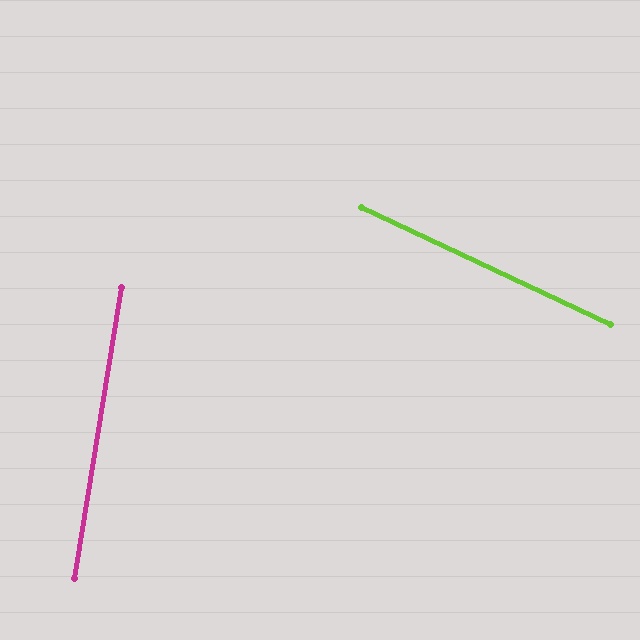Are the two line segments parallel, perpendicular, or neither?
Neither parallel nor perpendicular — they differ by about 74°.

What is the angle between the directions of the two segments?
Approximately 74 degrees.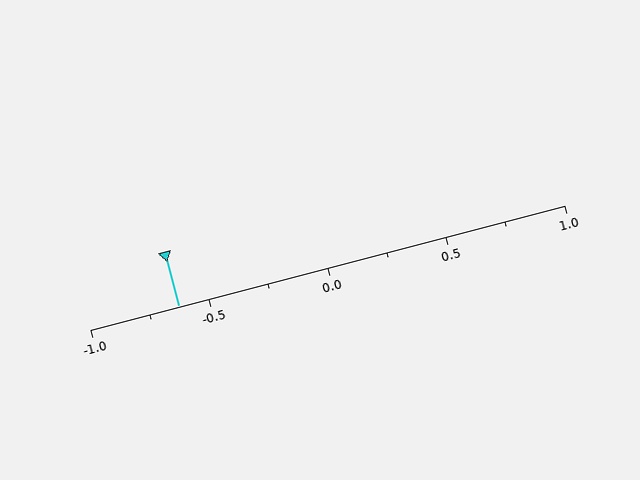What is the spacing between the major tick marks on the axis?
The major ticks are spaced 0.5 apart.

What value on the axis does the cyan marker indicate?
The marker indicates approximately -0.62.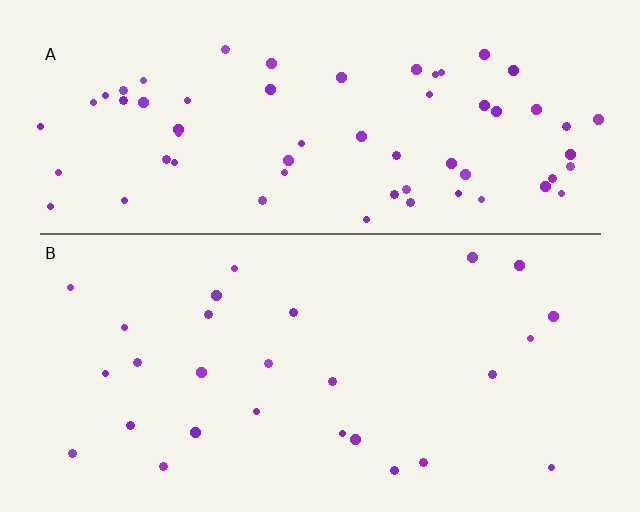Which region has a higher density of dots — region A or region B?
A (the top).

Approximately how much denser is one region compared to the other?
Approximately 2.3× — region A over region B.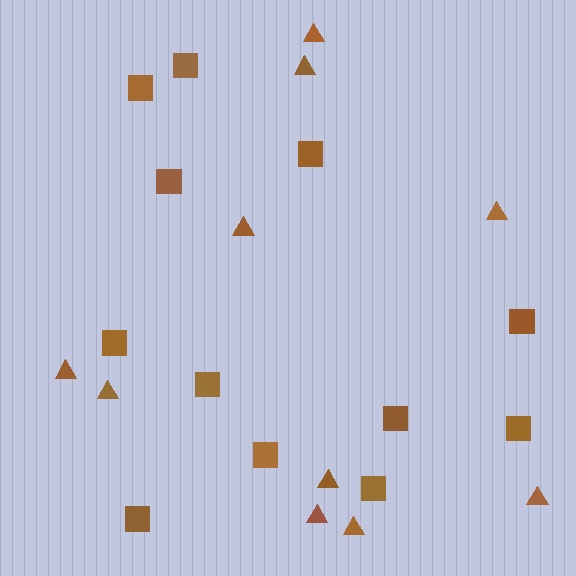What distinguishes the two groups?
There are 2 groups: one group of triangles (10) and one group of squares (12).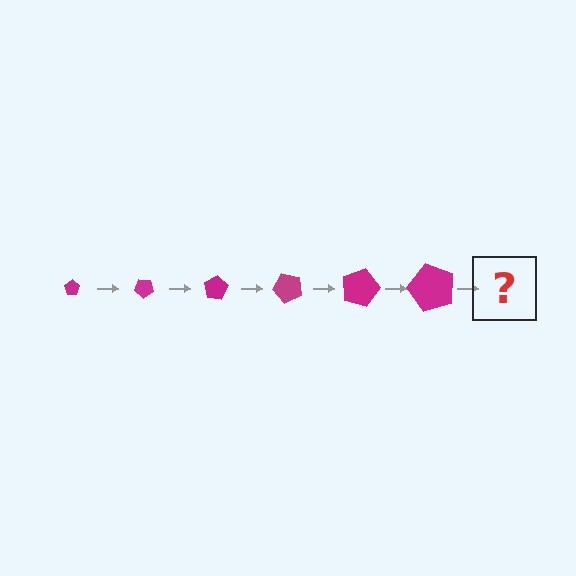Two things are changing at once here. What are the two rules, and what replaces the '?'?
The two rules are that the pentagon grows larger each step and it rotates 40 degrees each step. The '?' should be a pentagon, larger than the previous one and rotated 240 degrees from the start.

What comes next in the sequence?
The next element should be a pentagon, larger than the previous one and rotated 240 degrees from the start.